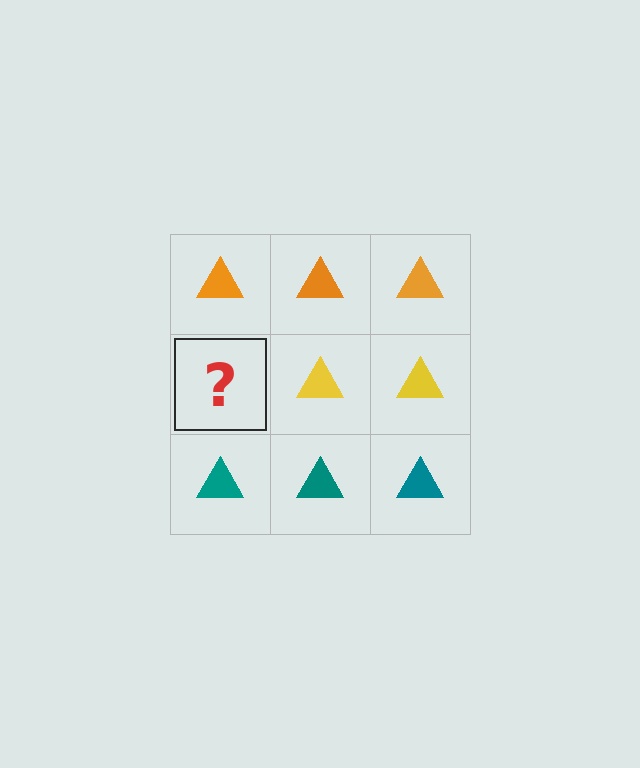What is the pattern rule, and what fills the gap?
The rule is that each row has a consistent color. The gap should be filled with a yellow triangle.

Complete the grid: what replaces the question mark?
The question mark should be replaced with a yellow triangle.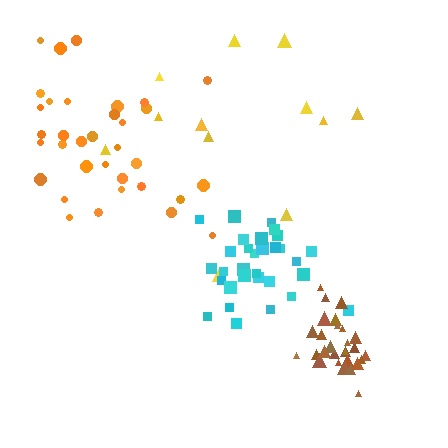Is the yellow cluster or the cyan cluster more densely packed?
Cyan.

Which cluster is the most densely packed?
Brown.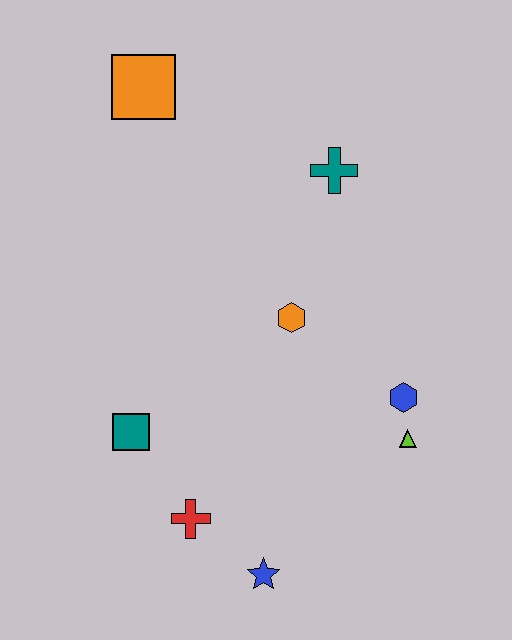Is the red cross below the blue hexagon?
Yes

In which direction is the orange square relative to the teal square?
The orange square is above the teal square.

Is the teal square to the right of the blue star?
No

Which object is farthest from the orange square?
The blue star is farthest from the orange square.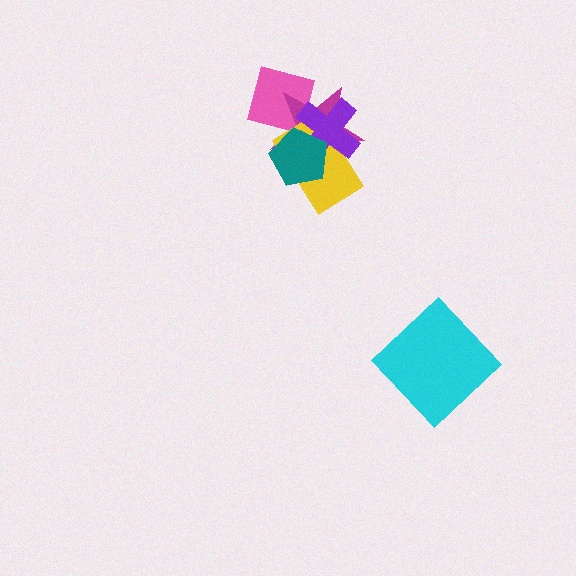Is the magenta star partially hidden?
Yes, it is partially covered by another shape.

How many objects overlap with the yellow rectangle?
3 objects overlap with the yellow rectangle.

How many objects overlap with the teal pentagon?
3 objects overlap with the teal pentagon.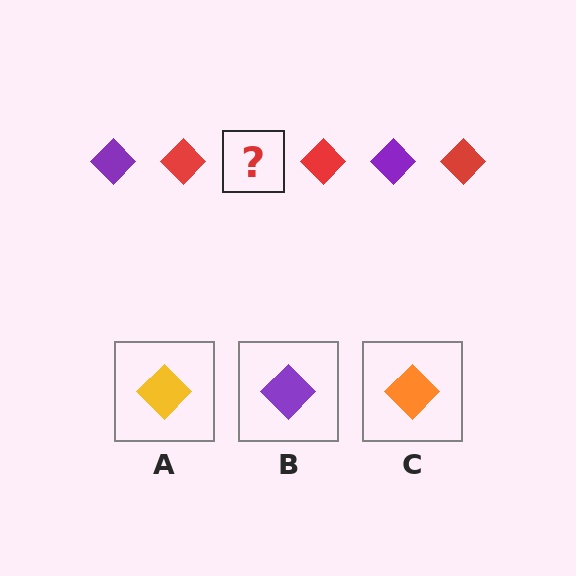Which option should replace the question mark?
Option B.